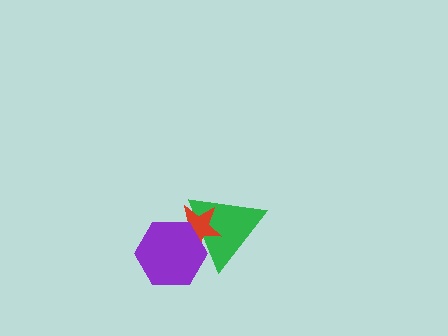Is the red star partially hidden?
Yes, it is partially covered by another shape.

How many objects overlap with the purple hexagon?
2 objects overlap with the purple hexagon.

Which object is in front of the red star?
The purple hexagon is in front of the red star.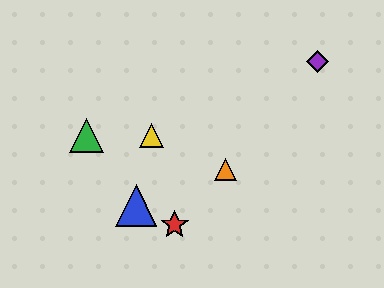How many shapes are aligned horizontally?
2 shapes (the green triangle, the yellow triangle) are aligned horizontally.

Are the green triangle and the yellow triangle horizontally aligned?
Yes, both are at y≈135.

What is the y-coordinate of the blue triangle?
The blue triangle is at y≈205.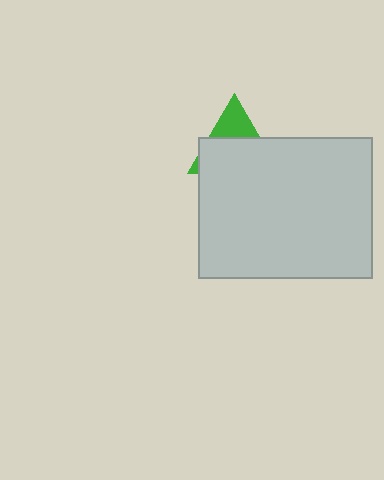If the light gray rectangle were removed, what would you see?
You would see the complete green triangle.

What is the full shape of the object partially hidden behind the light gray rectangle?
The partially hidden object is a green triangle.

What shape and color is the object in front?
The object in front is a light gray rectangle.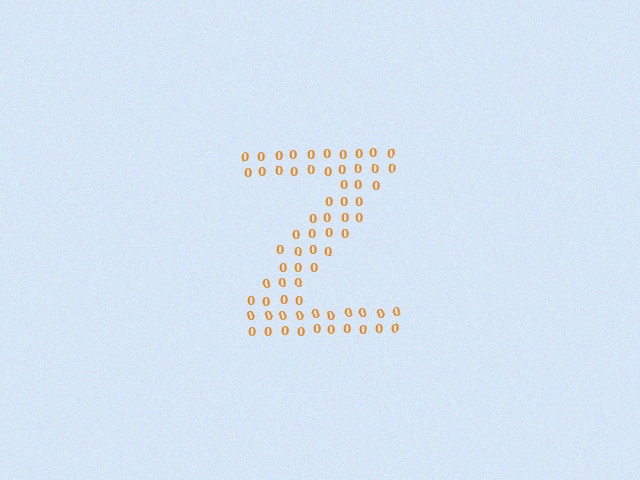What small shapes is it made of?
It is made of small digit 0's.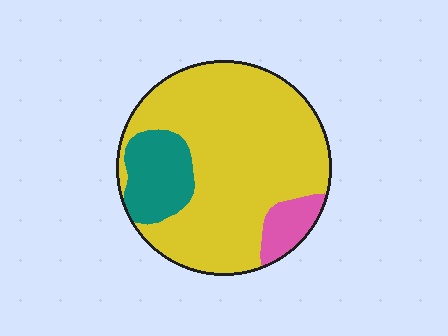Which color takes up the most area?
Yellow, at roughly 75%.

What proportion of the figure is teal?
Teal takes up about one sixth (1/6) of the figure.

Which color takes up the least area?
Pink, at roughly 10%.